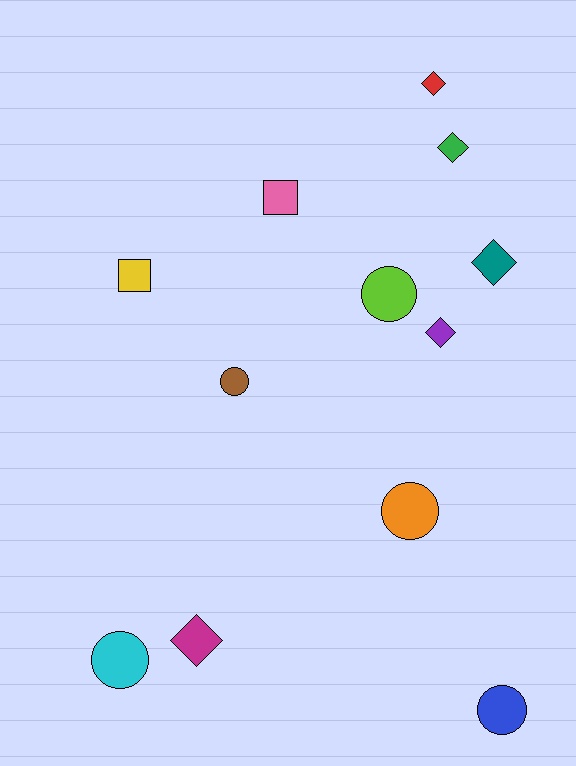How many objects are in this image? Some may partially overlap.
There are 12 objects.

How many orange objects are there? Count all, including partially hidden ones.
There is 1 orange object.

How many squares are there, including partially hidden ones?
There are 2 squares.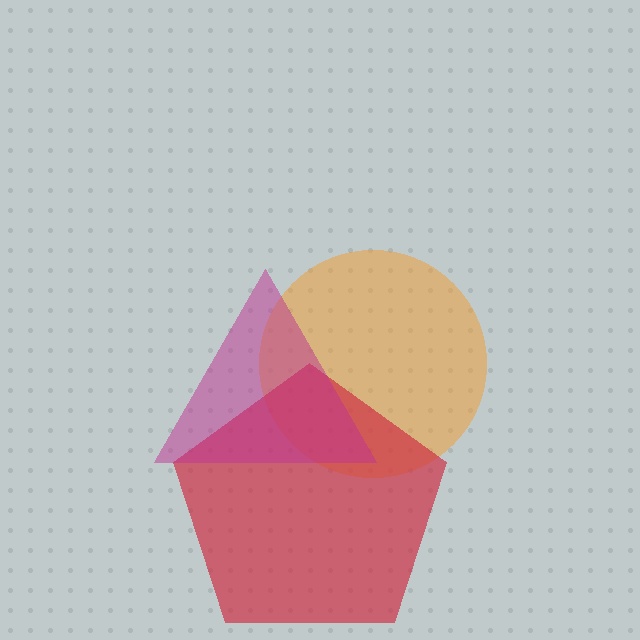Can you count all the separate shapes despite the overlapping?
Yes, there are 3 separate shapes.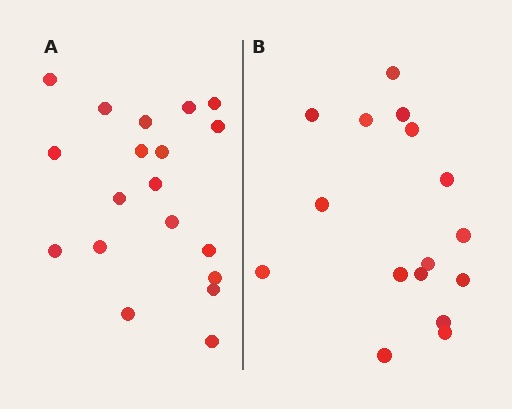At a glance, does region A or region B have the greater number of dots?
Region A (the left region) has more dots.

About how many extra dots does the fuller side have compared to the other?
Region A has just a few more — roughly 2 or 3 more dots than region B.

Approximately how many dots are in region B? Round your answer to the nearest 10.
About 20 dots. (The exact count is 16, which rounds to 20.)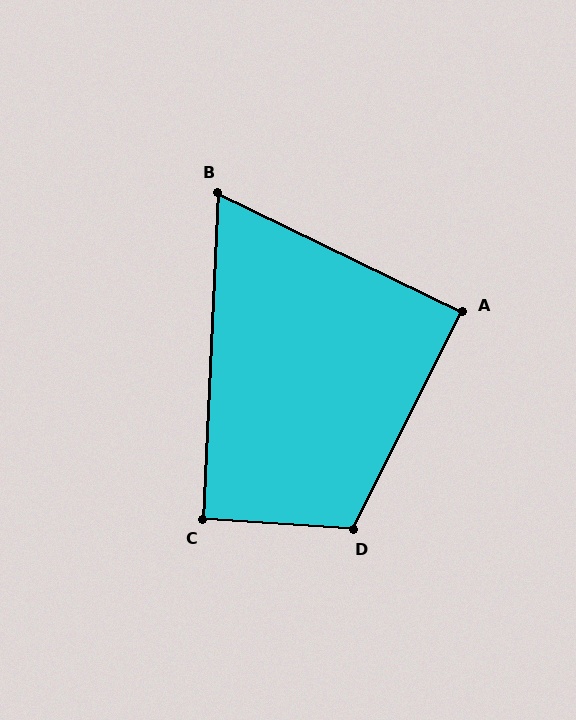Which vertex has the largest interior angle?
D, at approximately 113 degrees.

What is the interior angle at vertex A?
Approximately 89 degrees (approximately right).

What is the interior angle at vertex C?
Approximately 91 degrees (approximately right).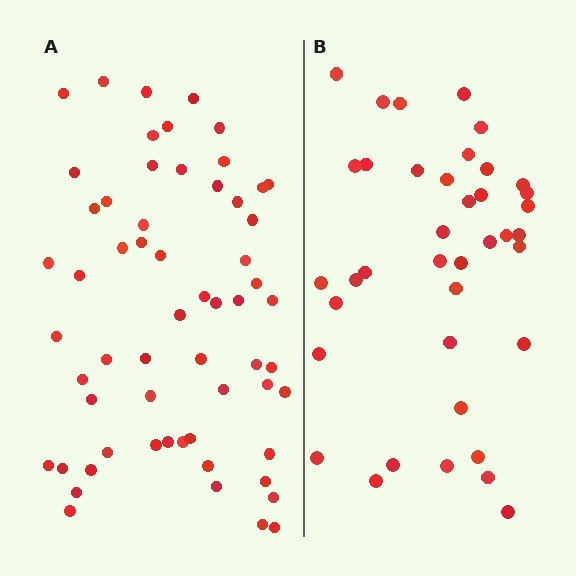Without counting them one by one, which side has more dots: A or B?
Region A (the left region) has more dots.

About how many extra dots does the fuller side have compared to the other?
Region A has approximately 20 more dots than region B.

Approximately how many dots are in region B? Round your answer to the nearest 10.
About 40 dots. (The exact count is 39, which rounds to 40.)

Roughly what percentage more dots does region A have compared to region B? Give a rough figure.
About 55% more.